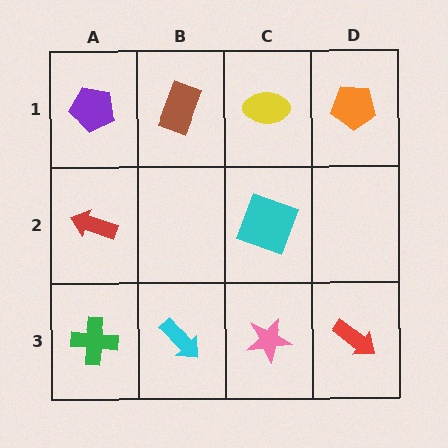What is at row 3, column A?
A green cross.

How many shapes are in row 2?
2 shapes.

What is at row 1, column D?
An orange pentagon.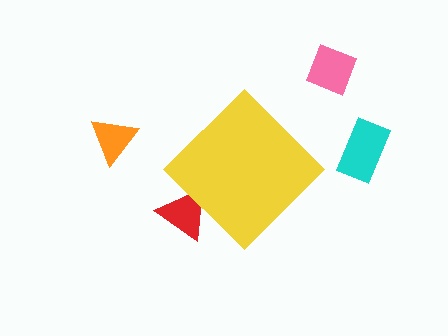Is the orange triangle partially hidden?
No, the orange triangle is fully visible.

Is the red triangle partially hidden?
Yes, the red triangle is partially hidden behind the yellow diamond.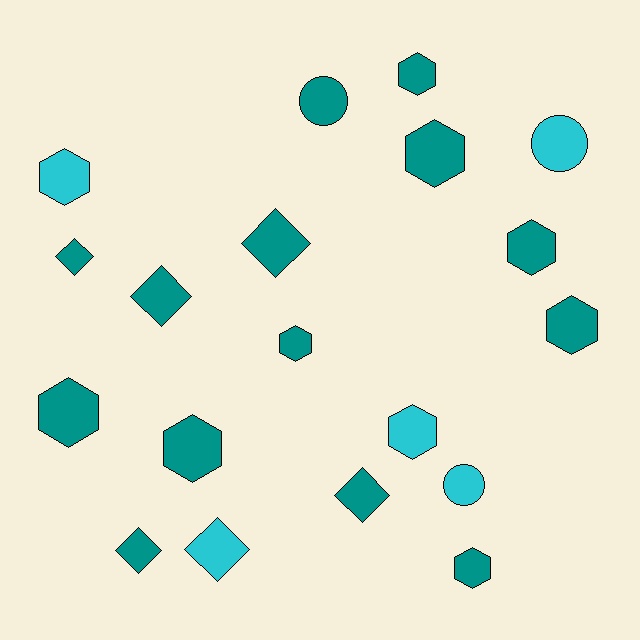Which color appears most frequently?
Teal, with 14 objects.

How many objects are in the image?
There are 19 objects.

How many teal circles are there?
There is 1 teal circle.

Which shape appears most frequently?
Hexagon, with 10 objects.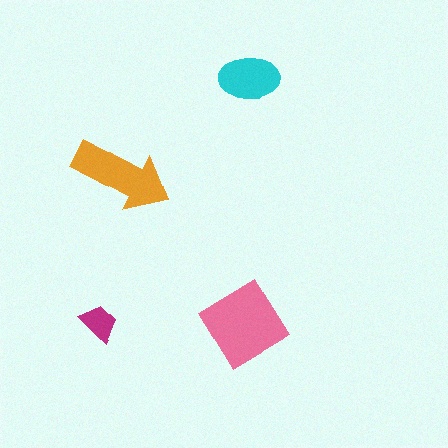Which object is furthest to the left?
The magenta trapezoid is leftmost.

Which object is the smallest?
The magenta trapezoid.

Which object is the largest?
The pink diamond.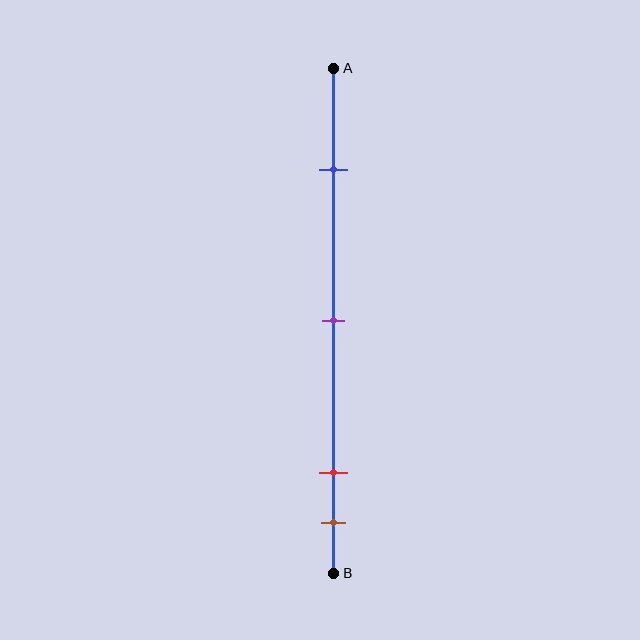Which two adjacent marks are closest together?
The red and brown marks are the closest adjacent pair.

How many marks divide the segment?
There are 4 marks dividing the segment.